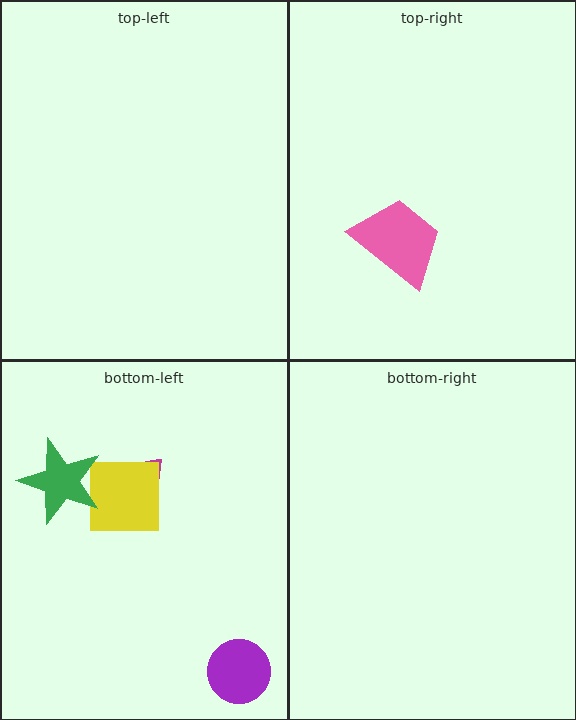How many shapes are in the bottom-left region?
4.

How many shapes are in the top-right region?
1.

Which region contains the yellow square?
The bottom-left region.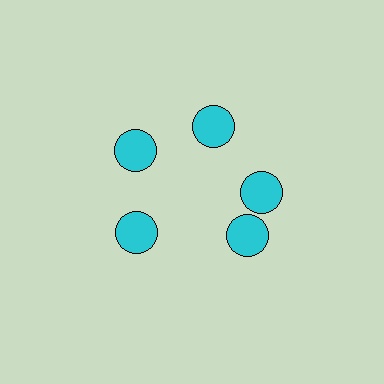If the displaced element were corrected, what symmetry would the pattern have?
It would have 5-fold rotational symmetry — the pattern would map onto itself every 72 degrees.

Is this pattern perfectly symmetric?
No. The 5 cyan circles are arranged in a ring, but one element near the 5 o'clock position is rotated out of alignment along the ring, breaking the 5-fold rotational symmetry.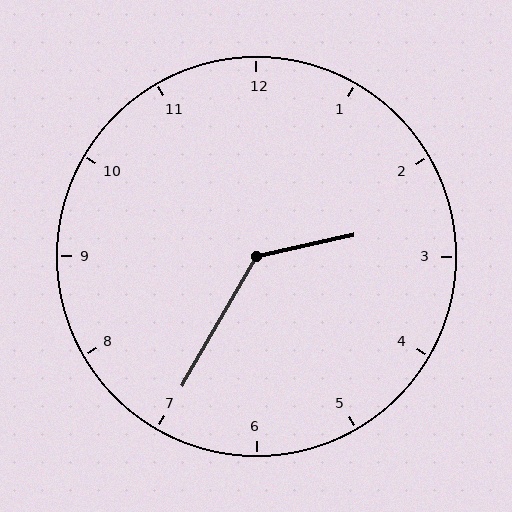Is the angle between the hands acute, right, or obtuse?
It is obtuse.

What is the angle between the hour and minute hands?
Approximately 132 degrees.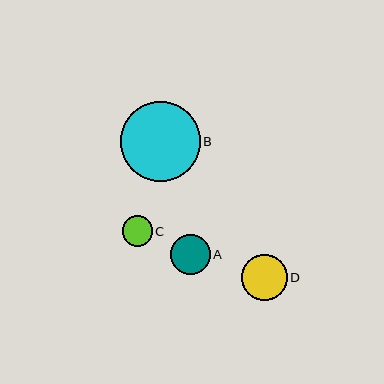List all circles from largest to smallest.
From largest to smallest: B, D, A, C.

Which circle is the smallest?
Circle C is the smallest with a size of approximately 30 pixels.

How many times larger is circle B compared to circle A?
Circle B is approximately 2.0 times the size of circle A.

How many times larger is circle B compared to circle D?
Circle B is approximately 1.7 times the size of circle D.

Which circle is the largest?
Circle B is the largest with a size of approximately 79 pixels.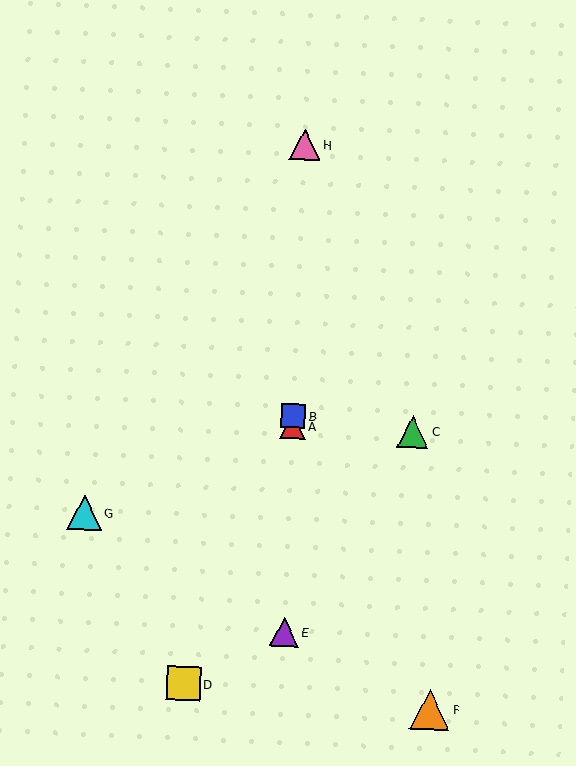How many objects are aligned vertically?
4 objects (A, B, E, H) are aligned vertically.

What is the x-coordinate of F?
Object F is at x≈430.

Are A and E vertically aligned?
Yes, both are at x≈293.